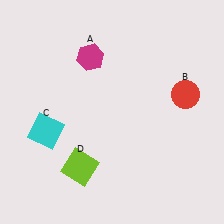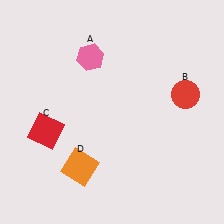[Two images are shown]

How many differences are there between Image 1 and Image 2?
There are 3 differences between the two images.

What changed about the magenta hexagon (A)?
In Image 1, A is magenta. In Image 2, it changed to pink.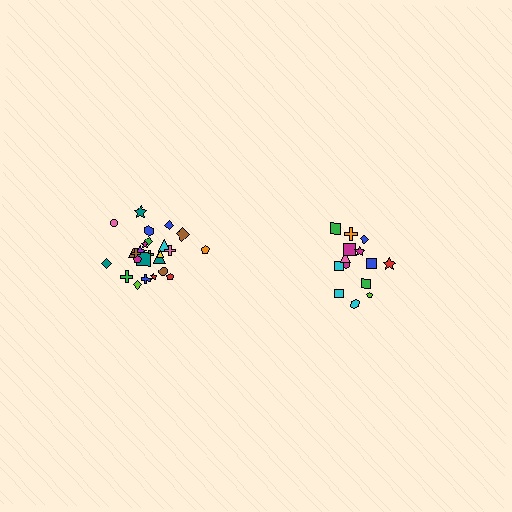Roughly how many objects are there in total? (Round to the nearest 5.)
Roughly 40 objects in total.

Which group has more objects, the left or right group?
The left group.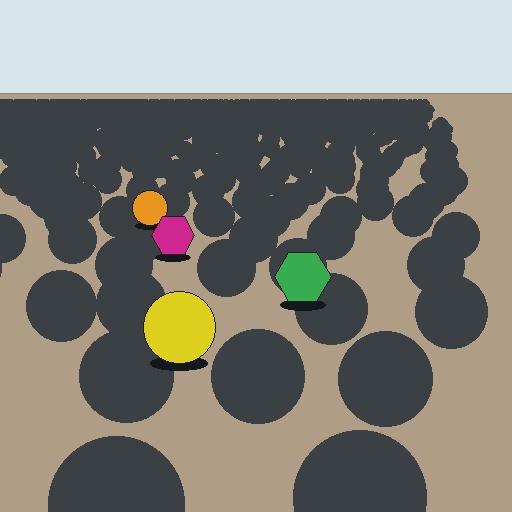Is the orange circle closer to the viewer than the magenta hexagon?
No. The magenta hexagon is closer — you can tell from the texture gradient: the ground texture is coarser near it.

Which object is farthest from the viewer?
The orange circle is farthest from the viewer. It appears smaller and the ground texture around it is denser.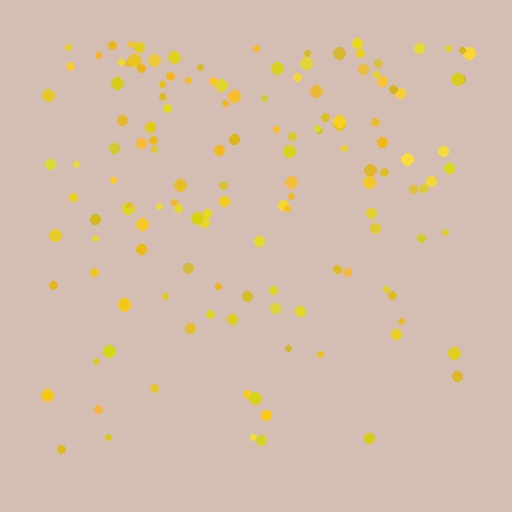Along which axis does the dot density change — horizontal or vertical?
Vertical.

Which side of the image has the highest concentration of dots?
The top.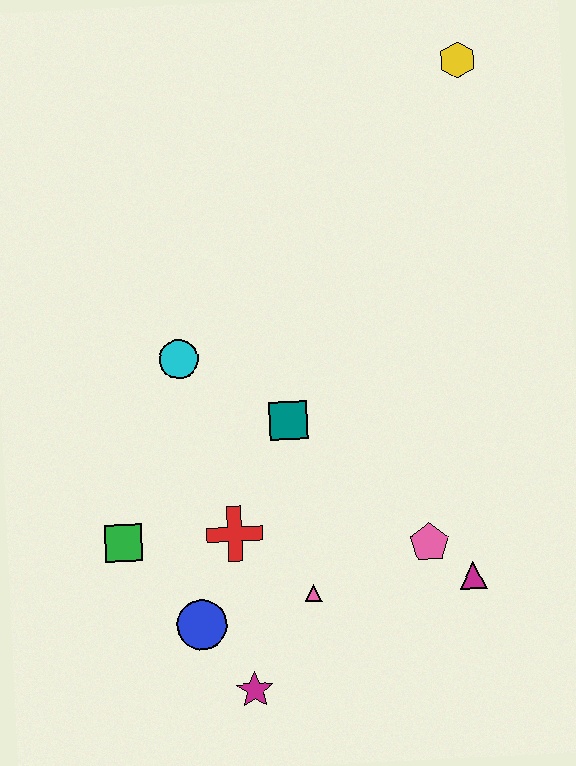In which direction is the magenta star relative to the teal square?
The magenta star is below the teal square.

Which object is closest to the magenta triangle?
The pink pentagon is closest to the magenta triangle.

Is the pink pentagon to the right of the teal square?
Yes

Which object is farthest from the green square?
The yellow hexagon is farthest from the green square.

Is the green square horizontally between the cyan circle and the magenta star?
No